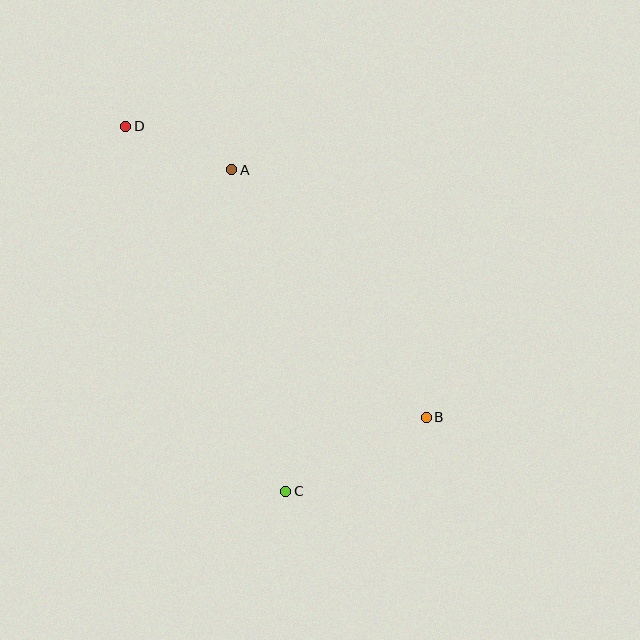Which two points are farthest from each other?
Points B and D are farthest from each other.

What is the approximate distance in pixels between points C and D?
The distance between C and D is approximately 398 pixels.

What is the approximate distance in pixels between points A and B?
The distance between A and B is approximately 314 pixels.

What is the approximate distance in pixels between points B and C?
The distance between B and C is approximately 159 pixels.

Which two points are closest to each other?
Points A and D are closest to each other.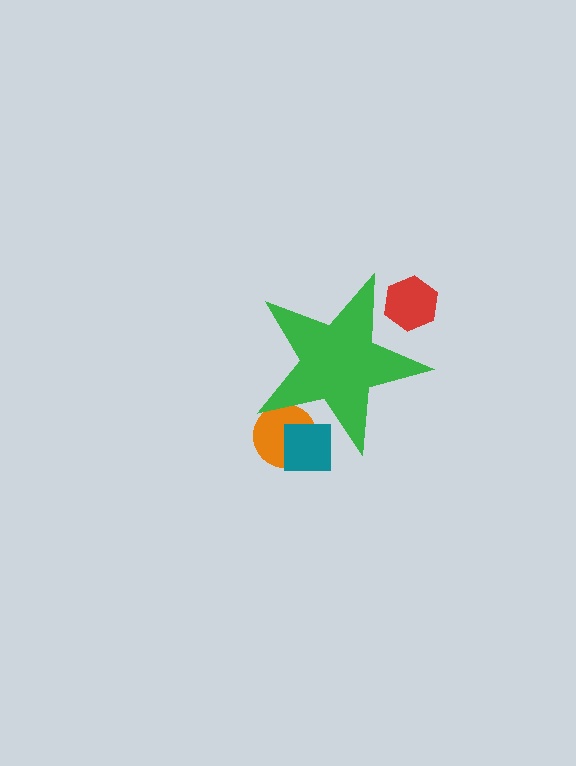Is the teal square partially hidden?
Yes, the teal square is partially hidden behind the green star.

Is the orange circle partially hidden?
Yes, the orange circle is partially hidden behind the green star.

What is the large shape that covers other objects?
A green star.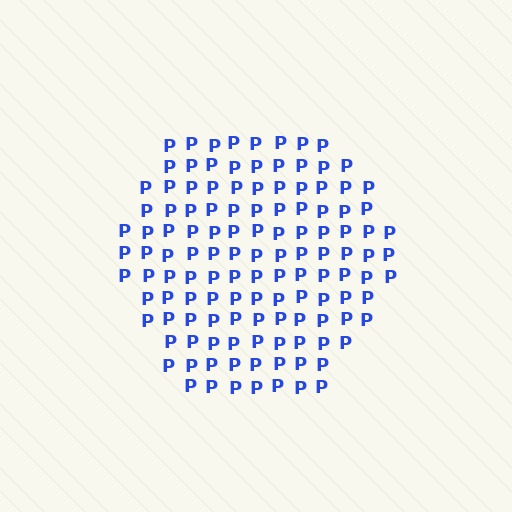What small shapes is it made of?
It is made of small letter P's.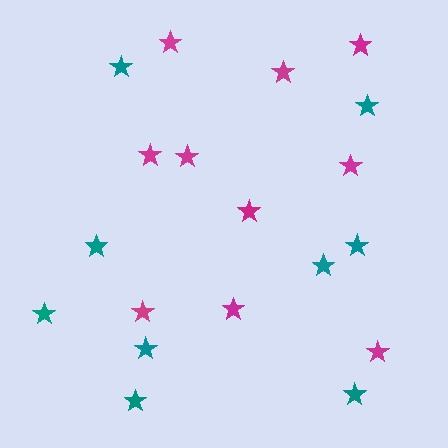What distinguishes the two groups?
There are 2 groups: one group of teal stars (9) and one group of magenta stars (10).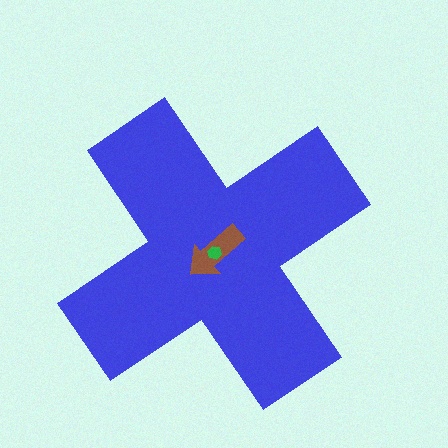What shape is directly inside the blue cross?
The brown arrow.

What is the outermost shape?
The blue cross.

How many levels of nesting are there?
3.